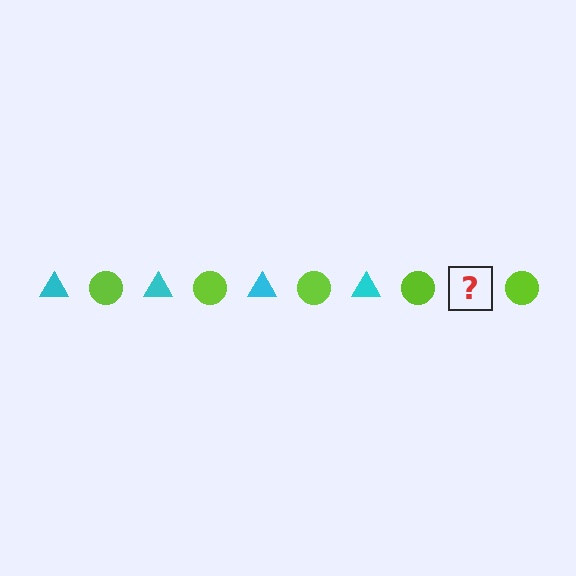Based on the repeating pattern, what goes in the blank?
The blank should be a cyan triangle.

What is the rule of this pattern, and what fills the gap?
The rule is that the pattern alternates between cyan triangle and lime circle. The gap should be filled with a cyan triangle.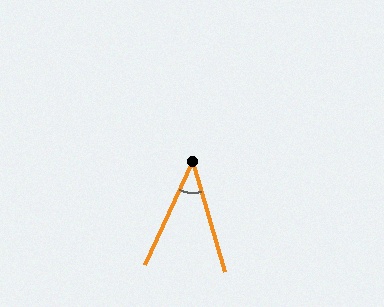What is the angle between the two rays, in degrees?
Approximately 41 degrees.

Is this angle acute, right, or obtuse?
It is acute.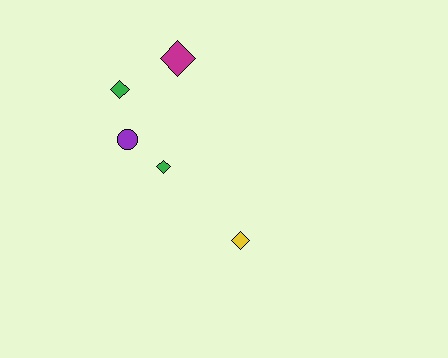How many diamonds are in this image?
There are 4 diamonds.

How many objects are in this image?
There are 5 objects.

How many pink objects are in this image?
There are no pink objects.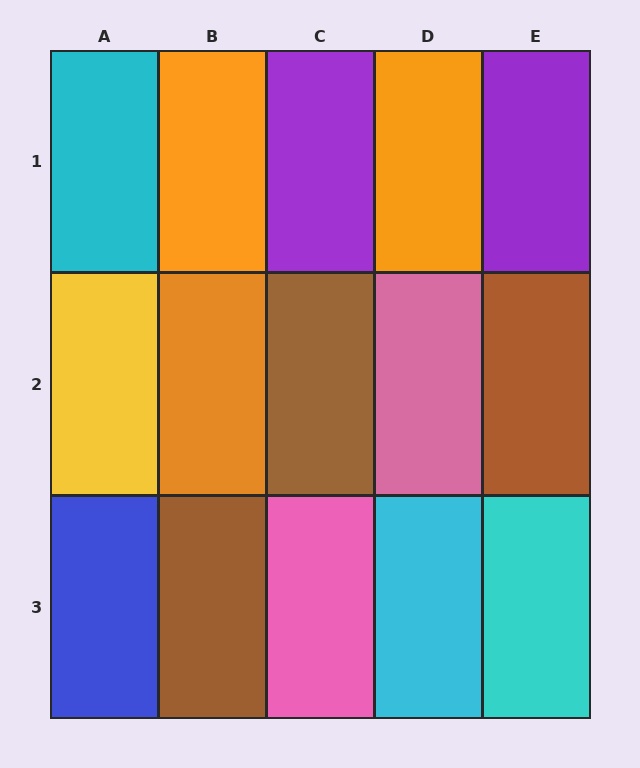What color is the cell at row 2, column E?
Brown.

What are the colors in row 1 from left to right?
Cyan, orange, purple, orange, purple.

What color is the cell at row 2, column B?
Orange.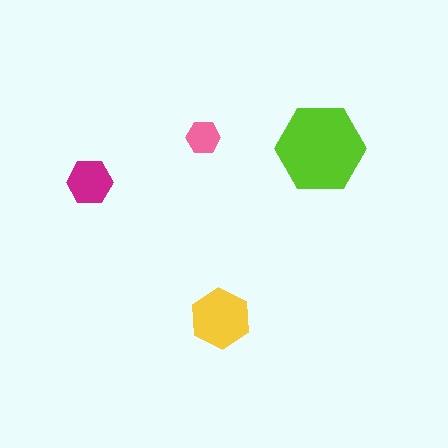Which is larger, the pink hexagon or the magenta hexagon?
The magenta one.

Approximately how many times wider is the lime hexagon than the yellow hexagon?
About 1.5 times wider.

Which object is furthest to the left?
The magenta hexagon is leftmost.